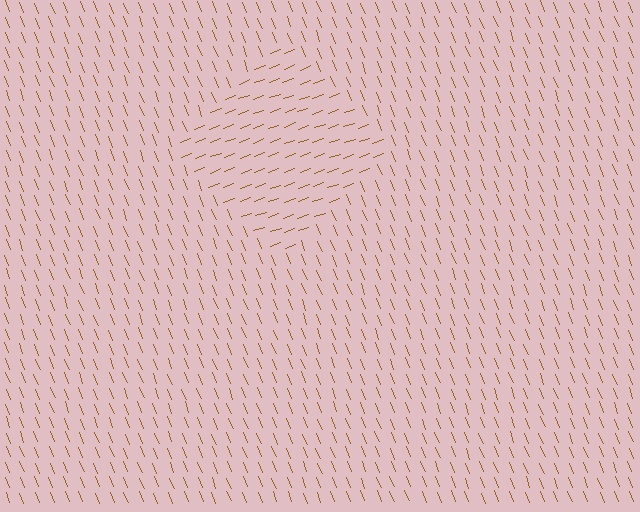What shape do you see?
I see a diamond.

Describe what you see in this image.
The image is filled with small brown line segments. A diamond region in the image has lines oriented differently from the surrounding lines, creating a visible texture boundary.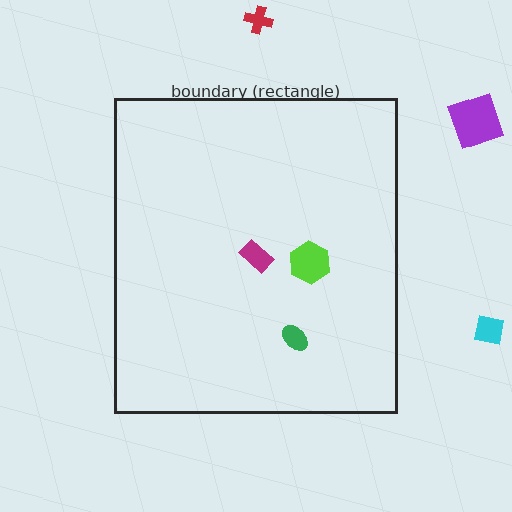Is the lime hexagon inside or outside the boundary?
Inside.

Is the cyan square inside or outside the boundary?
Outside.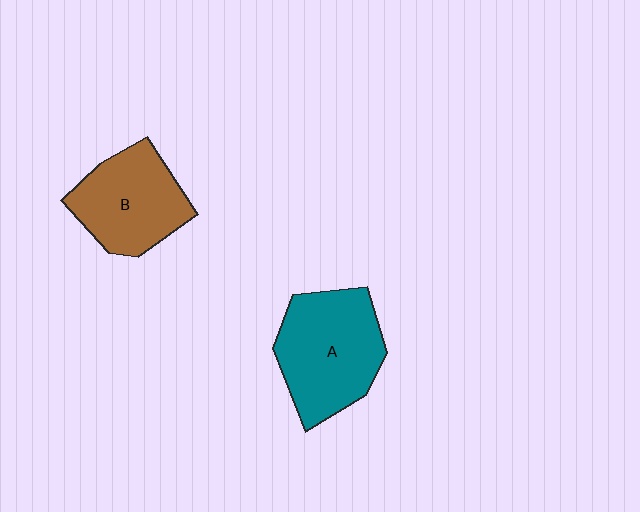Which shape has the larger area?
Shape A (teal).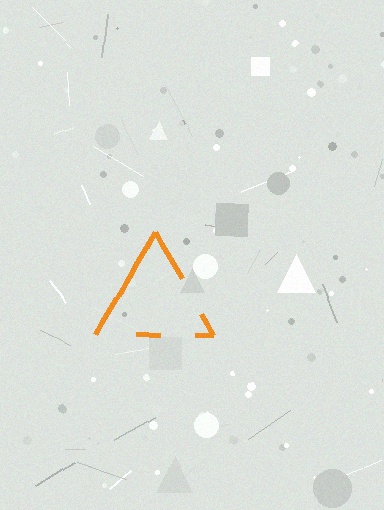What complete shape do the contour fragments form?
The contour fragments form a triangle.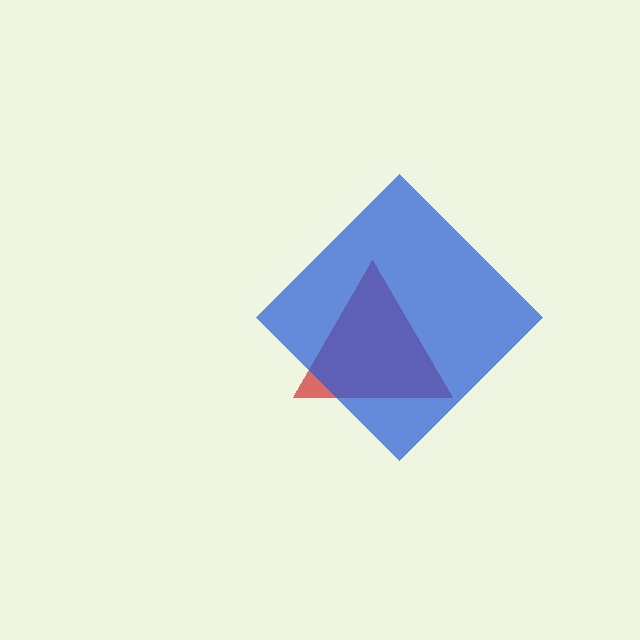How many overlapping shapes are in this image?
There are 2 overlapping shapes in the image.